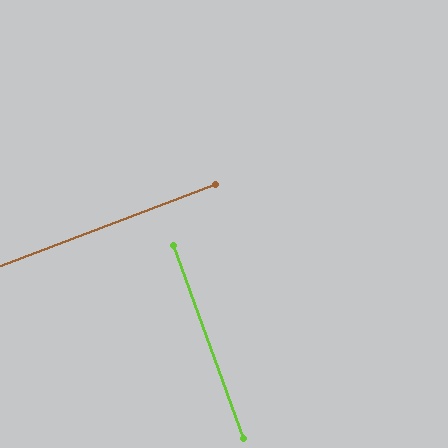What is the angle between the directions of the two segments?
Approximately 89 degrees.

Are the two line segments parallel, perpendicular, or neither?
Perpendicular — they meet at approximately 89°.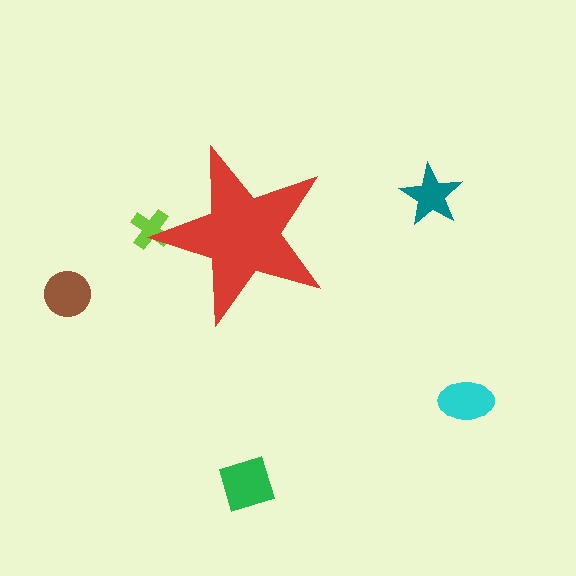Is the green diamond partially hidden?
No, the green diamond is fully visible.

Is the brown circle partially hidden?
No, the brown circle is fully visible.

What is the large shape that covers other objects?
A red star.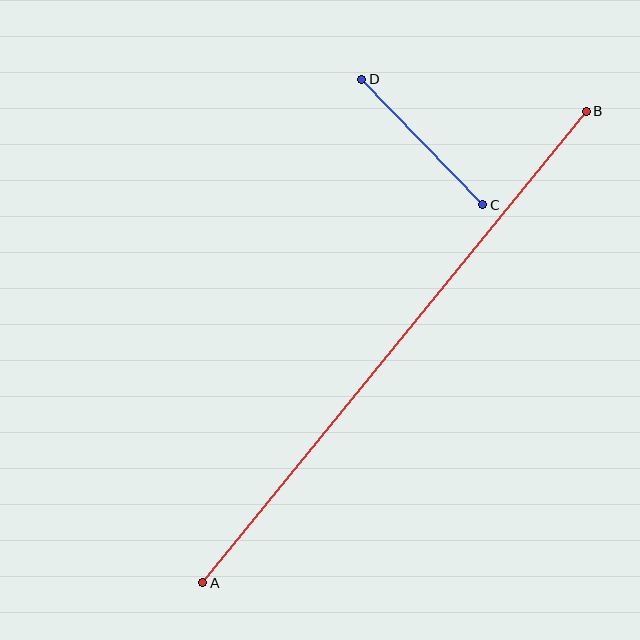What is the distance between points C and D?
The distance is approximately 174 pixels.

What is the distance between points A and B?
The distance is approximately 608 pixels.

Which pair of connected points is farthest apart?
Points A and B are farthest apart.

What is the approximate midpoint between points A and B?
The midpoint is at approximately (394, 347) pixels.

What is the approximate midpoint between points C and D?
The midpoint is at approximately (422, 142) pixels.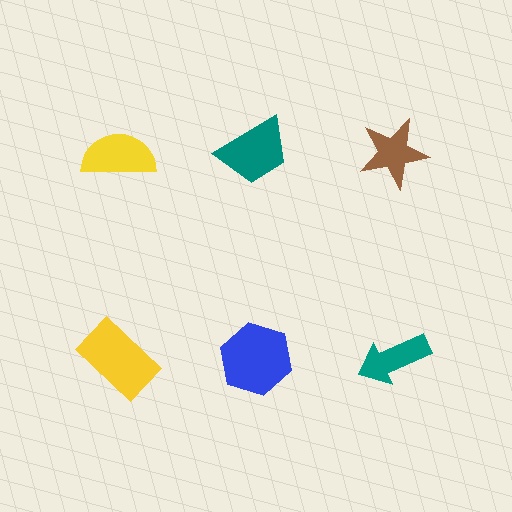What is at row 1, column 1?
A yellow semicircle.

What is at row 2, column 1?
A yellow rectangle.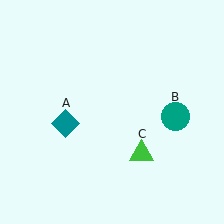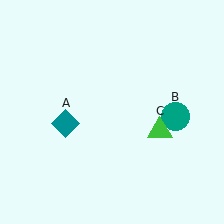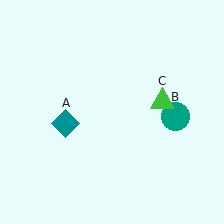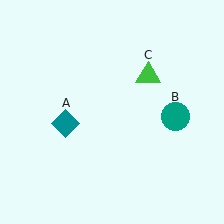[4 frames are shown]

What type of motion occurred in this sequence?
The green triangle (object C) rotated counterclockwise around the center of the scene.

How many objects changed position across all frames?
1 object changed position: green triangle (object C).